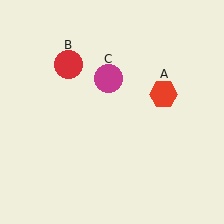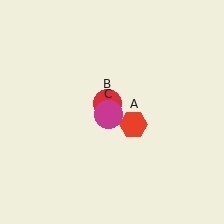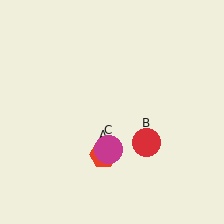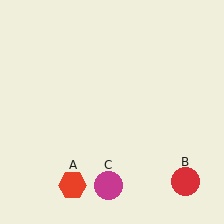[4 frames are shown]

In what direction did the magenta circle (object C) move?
The magenta circle (object C) moved down.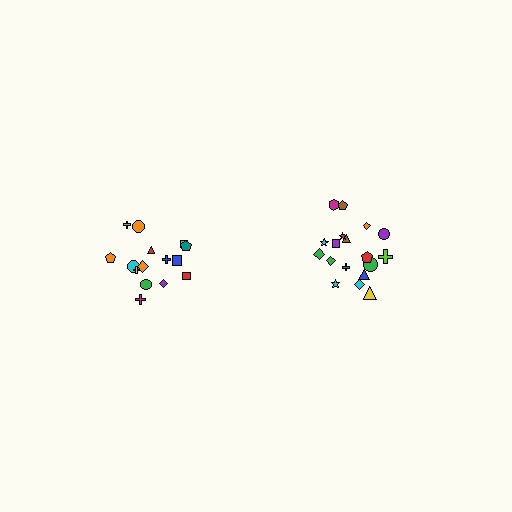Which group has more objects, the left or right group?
The right group.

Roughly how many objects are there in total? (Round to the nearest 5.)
Roughly 35 objects in total.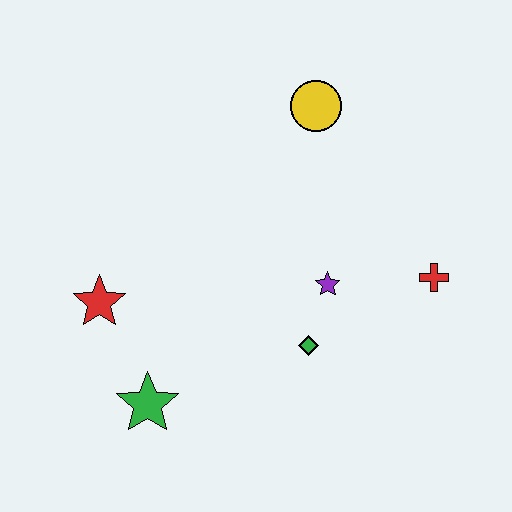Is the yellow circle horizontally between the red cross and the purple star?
No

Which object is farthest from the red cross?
The red star is farthest from the red cross.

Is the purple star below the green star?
No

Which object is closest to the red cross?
The purple star is closest to the red cross.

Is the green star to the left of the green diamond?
Yes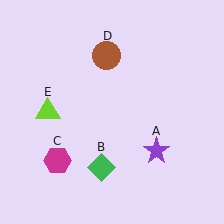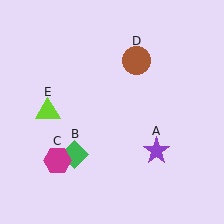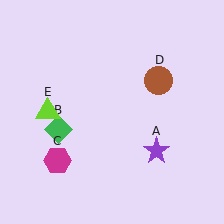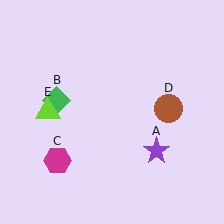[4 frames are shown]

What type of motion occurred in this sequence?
The green diamond (object B), brown circle (object D) rotated clockwise around the center of the scene.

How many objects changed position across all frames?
2 objects changed position: green diamond (object B), brown circle (object D).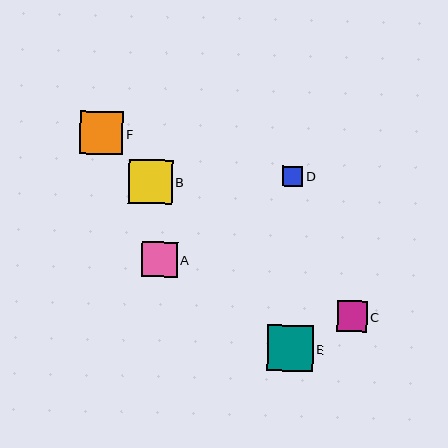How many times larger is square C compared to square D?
Square C is approximately 1.5 times the size of square D.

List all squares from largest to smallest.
From largest to smallest: E, B, F, A, C, D.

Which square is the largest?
Square E is the largest with a size of approximately 45 pixels.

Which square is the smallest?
Square D is the smallest with a size of approximately 20 pixels.